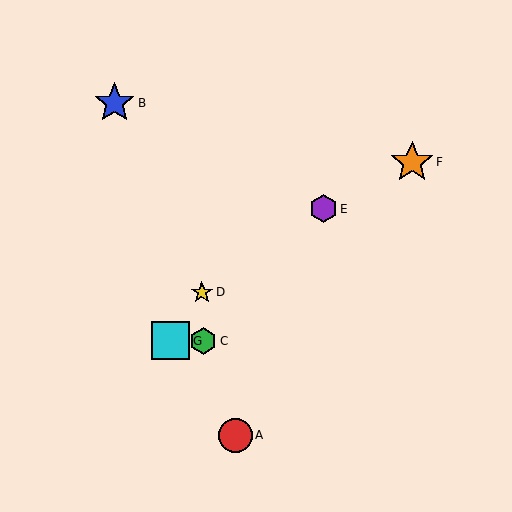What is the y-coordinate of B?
Object B is at y≈103.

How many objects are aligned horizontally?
2 objects (C, G) are aligned horizontally.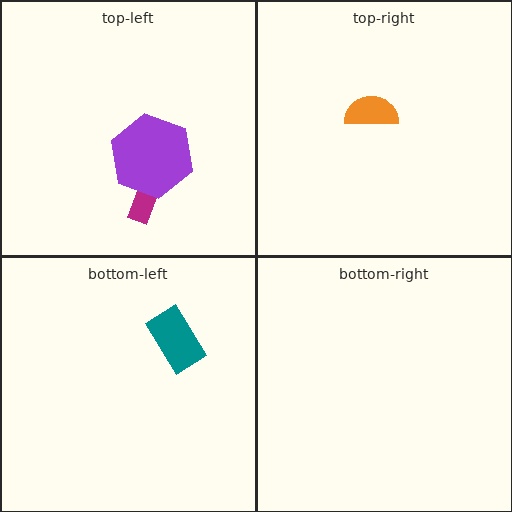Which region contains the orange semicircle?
The top-right region.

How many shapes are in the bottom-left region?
1.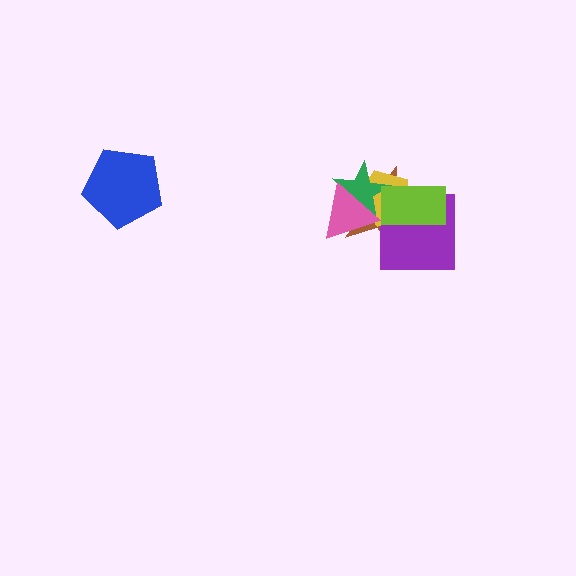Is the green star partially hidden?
Yes, it is partially covered by another shape.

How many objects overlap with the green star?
4 objects overlap with the green star.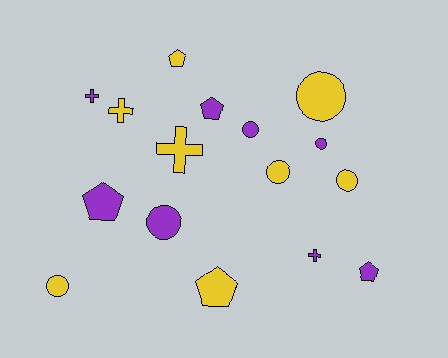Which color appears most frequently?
Yellow, with 8 objects.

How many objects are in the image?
There are 16 objects.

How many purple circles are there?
There are 3 purple circles.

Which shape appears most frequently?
Circle, with 7 objects.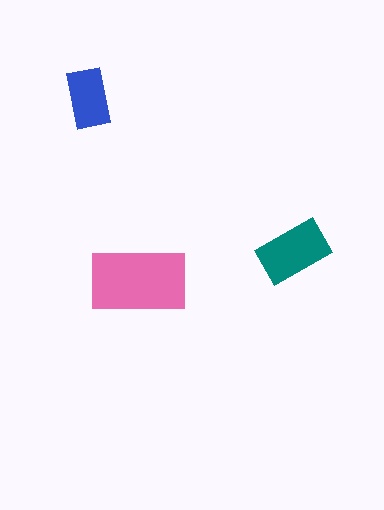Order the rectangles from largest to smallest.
the pink one, the teal one, the blue one.